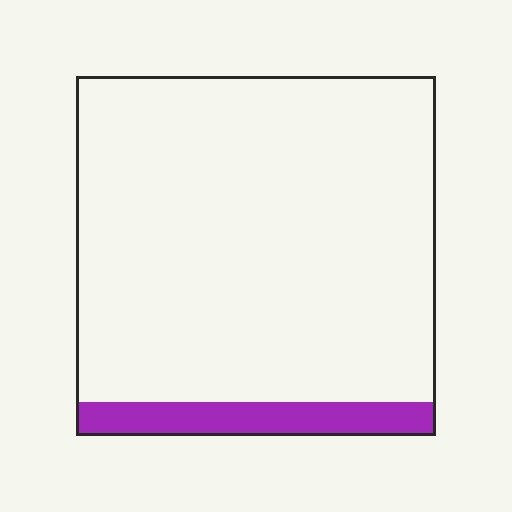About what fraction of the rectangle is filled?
About one tenth (1/10).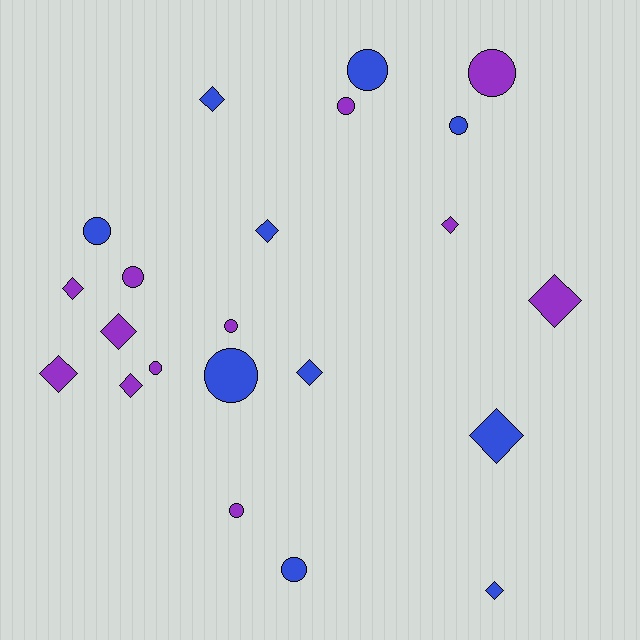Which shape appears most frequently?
Diamond, with 11 objects.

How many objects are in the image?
There are 22 objects.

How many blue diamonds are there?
There are 5 blue diamonds.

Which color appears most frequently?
Purple, with 12 objects.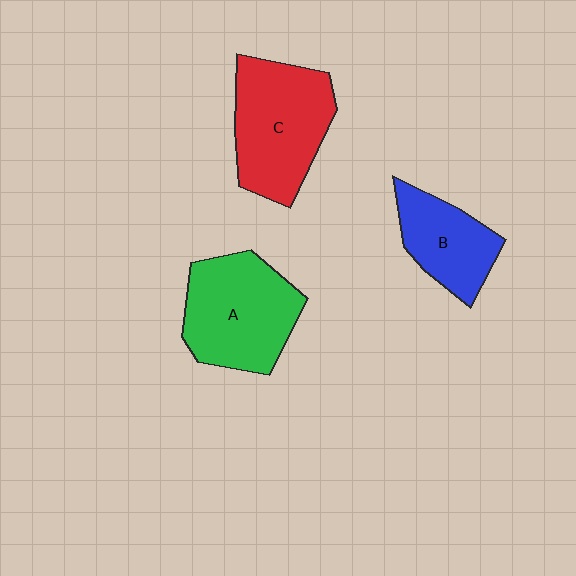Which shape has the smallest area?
Shape B (blue).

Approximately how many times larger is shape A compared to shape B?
Approximately 1.5 times.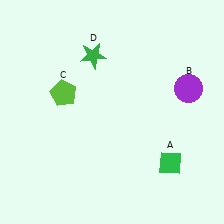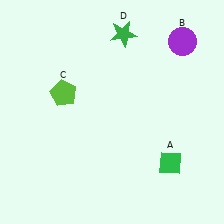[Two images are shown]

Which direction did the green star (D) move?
The green star (D) moved right.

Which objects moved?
The objects that moved are: the purple circle (B), the green star (D).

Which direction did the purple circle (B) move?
The purple circle (B) moved up.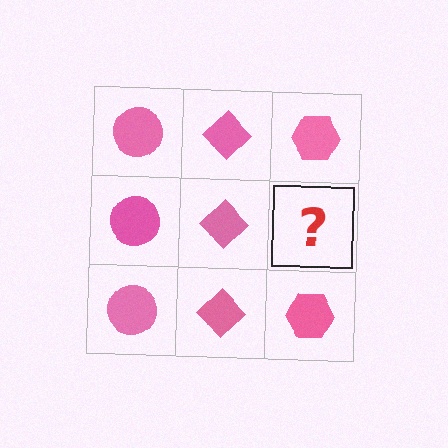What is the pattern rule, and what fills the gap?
The rule is that each column has a consistent shape. The gap should be filled with a pink hexagon.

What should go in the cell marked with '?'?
The missing cell should contain a pink hexagon.